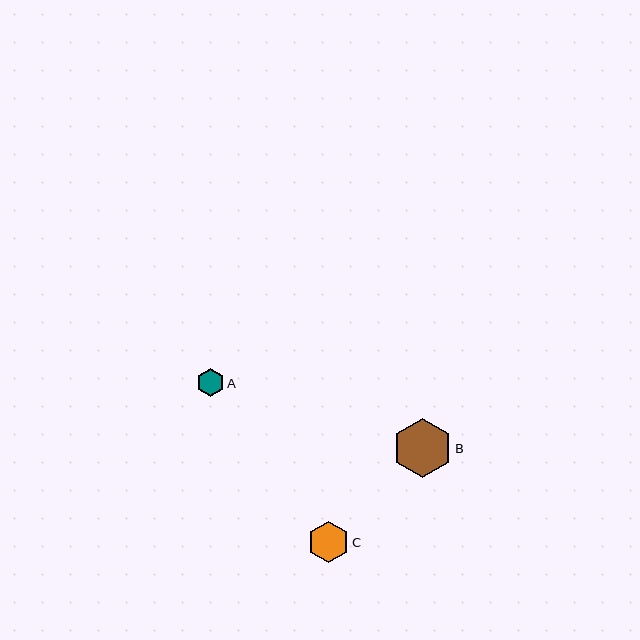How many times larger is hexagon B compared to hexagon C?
Hexagon B is approximately 1.4 times the size of hexagon C.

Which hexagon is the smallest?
Hexagon A is the smallest with a size of approximately 28 pixels.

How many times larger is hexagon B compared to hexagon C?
Hexagon B is approximately 1.4 times the size of hexagon C.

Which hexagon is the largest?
Hexagon B is the largest with a size of approximately 59 pixels.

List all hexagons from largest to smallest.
From largest to smallest: B, C, A.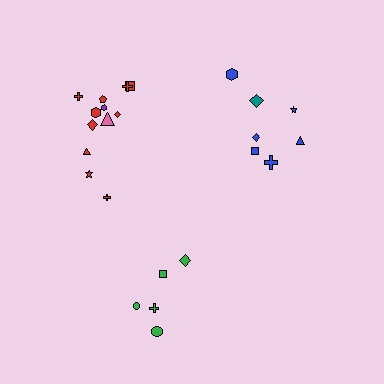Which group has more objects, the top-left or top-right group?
The top-left group.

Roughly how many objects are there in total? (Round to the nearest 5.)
Roughly 25 objects in total.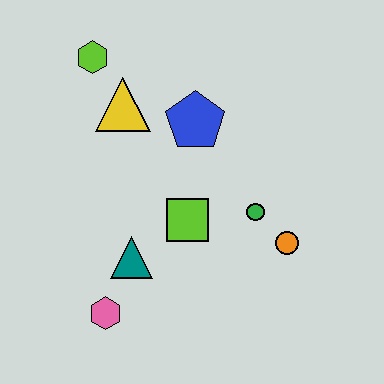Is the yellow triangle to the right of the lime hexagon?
Yes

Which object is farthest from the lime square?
The lime hexagon is farthest from the lime square.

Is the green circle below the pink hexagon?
No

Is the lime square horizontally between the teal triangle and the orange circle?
Yes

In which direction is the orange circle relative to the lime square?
The orange circle is to the right of the lime square.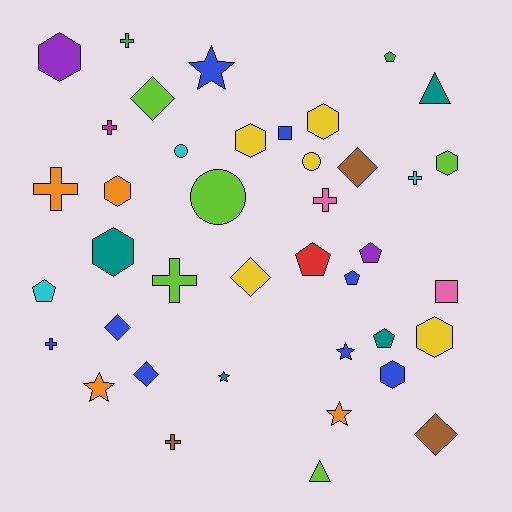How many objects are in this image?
There are 40 objects.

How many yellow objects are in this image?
There are 5 yellow objects.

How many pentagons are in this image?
There are 6 pentagons.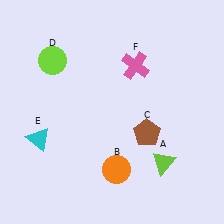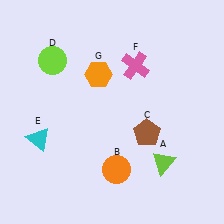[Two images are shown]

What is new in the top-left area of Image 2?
An orange hexagon (G) was added in the top-left area of Image 2.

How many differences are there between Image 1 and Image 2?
There is 1 difference between the two images.